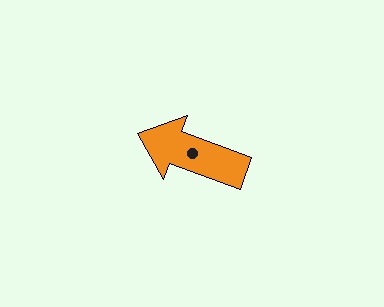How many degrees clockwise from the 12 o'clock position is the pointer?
Approximately 290 degrees.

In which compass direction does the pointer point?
West.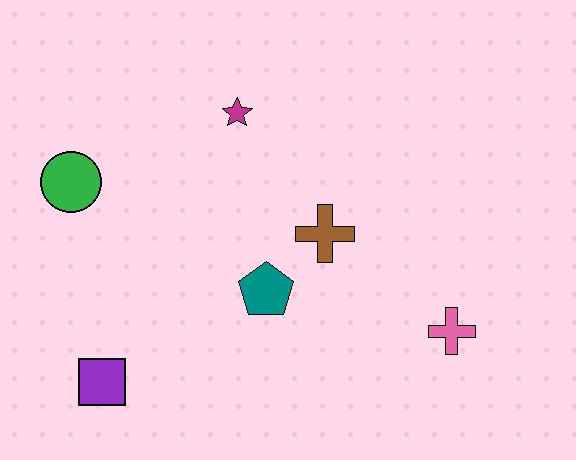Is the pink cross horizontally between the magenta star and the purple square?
No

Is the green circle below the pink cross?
No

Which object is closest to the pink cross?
The brown cross is closest to the pink cross.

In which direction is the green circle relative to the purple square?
The green circle is above the purple square.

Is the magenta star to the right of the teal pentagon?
No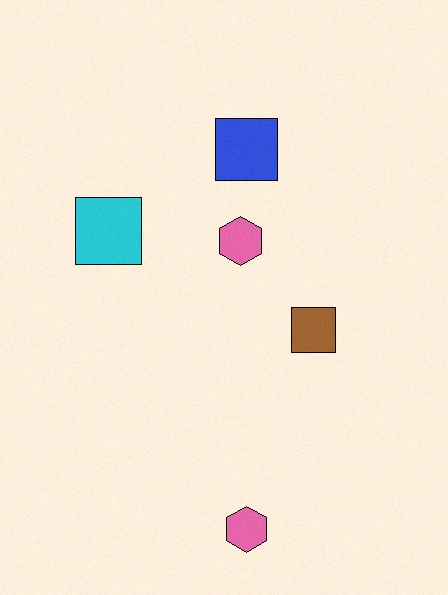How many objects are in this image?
There are 5 objects.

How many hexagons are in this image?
There are 2 hexagons.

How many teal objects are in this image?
There are no teal objects.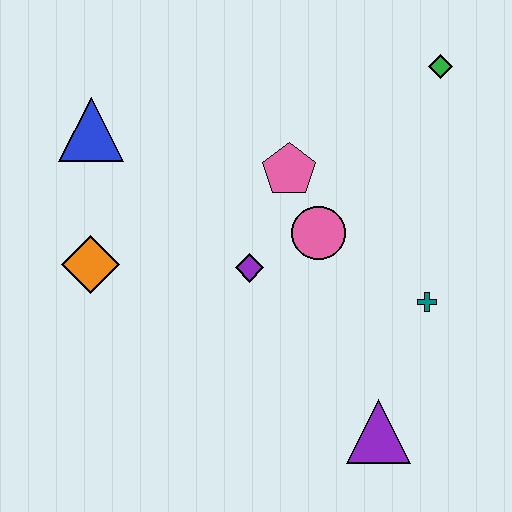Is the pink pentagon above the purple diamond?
Yes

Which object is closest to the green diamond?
The pink pentagon is closest to the green diamond.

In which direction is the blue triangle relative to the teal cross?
The blue triangle is to the left of the teal cross.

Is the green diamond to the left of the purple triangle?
No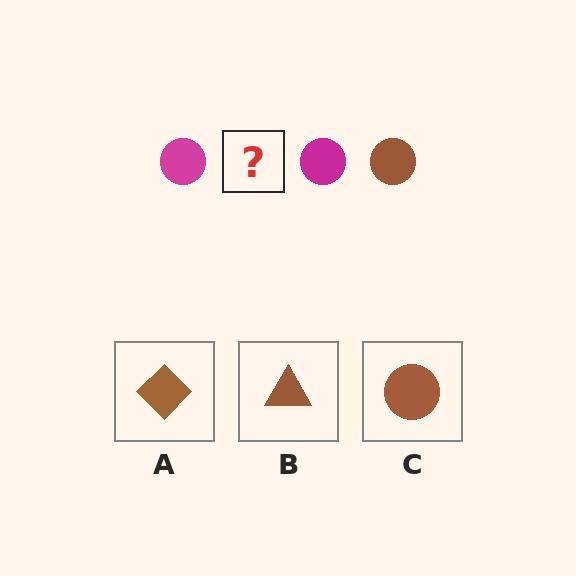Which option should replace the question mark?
Option C.